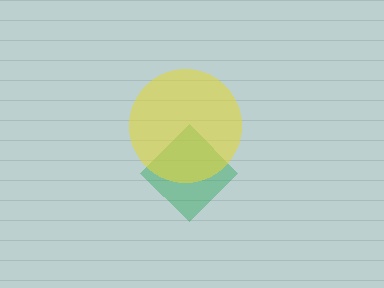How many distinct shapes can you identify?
There are 2 distinct shapes: a green diamond, a yellow circle.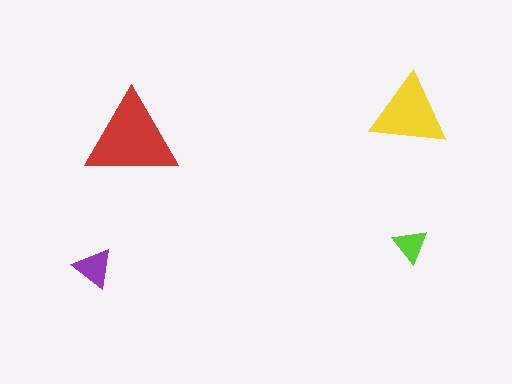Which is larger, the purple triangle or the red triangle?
The red one.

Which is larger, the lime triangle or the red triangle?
The red one.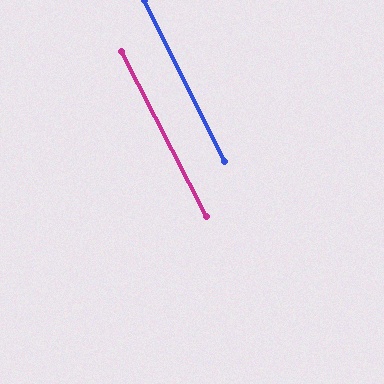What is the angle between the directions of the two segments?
Approximately 1 degree.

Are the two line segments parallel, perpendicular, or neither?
Parallel — their directions differ by only 0.9°.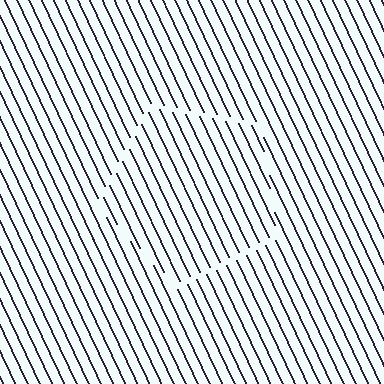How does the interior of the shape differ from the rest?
The interior of the shape contains the same grating, shifted by half a period — the contour is defined by the phase discontinuity where line-ends from the inner and outer gratings abut.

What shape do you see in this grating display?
An illusory pentagon. The interior of the shape contains the same grating, shifted by half a period — the contour is defined by the phase discontinuity where line-ends from the inner and outer gratings abut.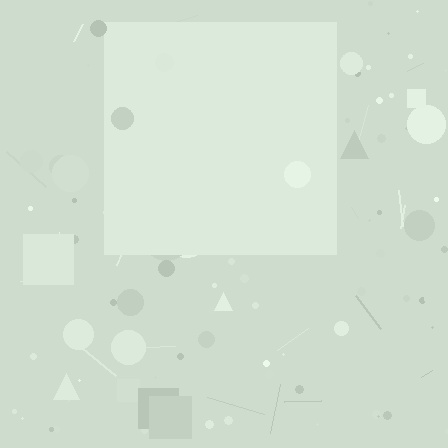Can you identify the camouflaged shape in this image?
The camouflaged shape is a square.